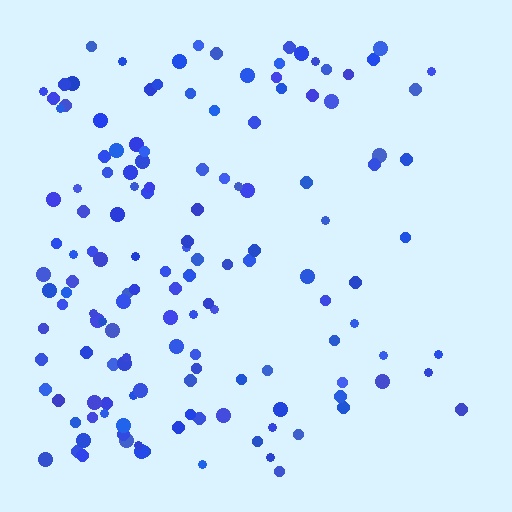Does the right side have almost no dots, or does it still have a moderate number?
Still a moderate number, just noticeably fewer than the left.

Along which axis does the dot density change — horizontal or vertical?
Horizontal.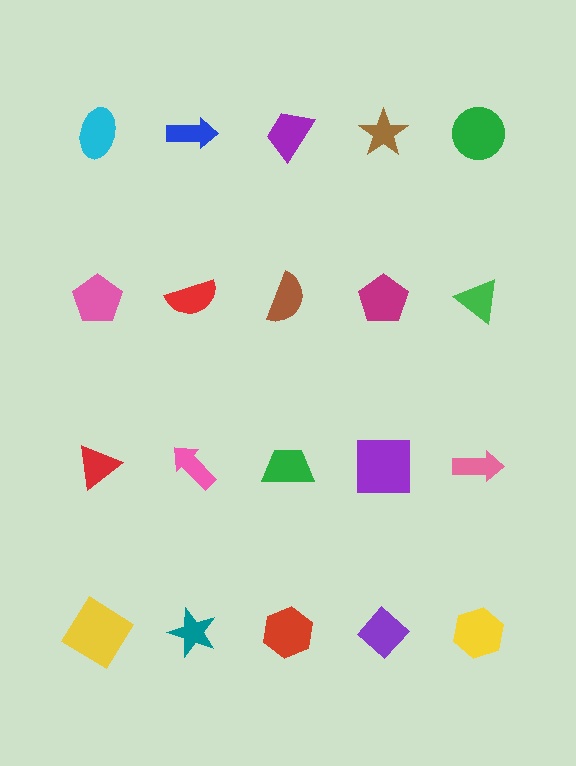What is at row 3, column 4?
A purple square.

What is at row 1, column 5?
A green circle.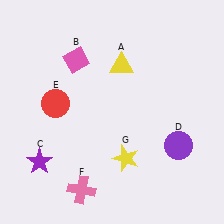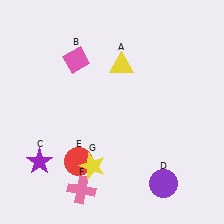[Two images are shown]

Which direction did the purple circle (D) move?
The purple circle (D) moved down.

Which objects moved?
The objects that moved are: the purple circle (D), the red circle (E), the yellow star (G).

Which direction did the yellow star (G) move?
The yellow star (G) moved left.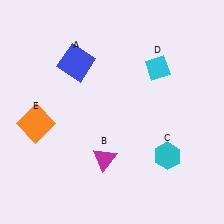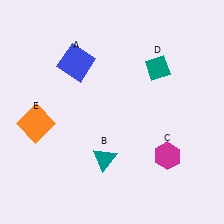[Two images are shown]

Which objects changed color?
B changed from magenta to teal. C changed from cyan to magenta. D changed from cyan to teal.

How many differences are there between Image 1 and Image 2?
There are 3 differences between the two images.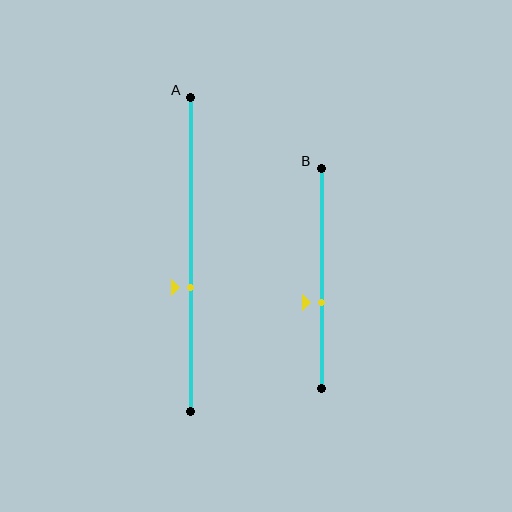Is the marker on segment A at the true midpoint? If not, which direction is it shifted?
No, the marker on segment A is shifted downward by about 10% of the segment length.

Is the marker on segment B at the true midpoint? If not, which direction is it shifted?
No, the marker on segment B is shifted downward by about 11% of the segment length.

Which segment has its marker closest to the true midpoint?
Segment A has its marker closest to the true midpoint.